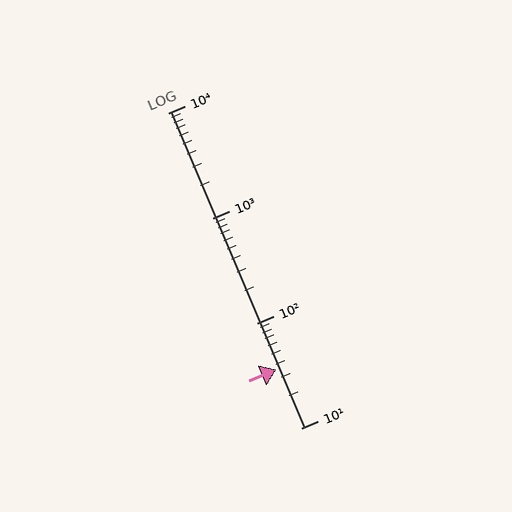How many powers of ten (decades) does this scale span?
The scale spans 3 decades, from 10 to 10000.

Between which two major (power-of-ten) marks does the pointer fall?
The pointer is between 10 and 100.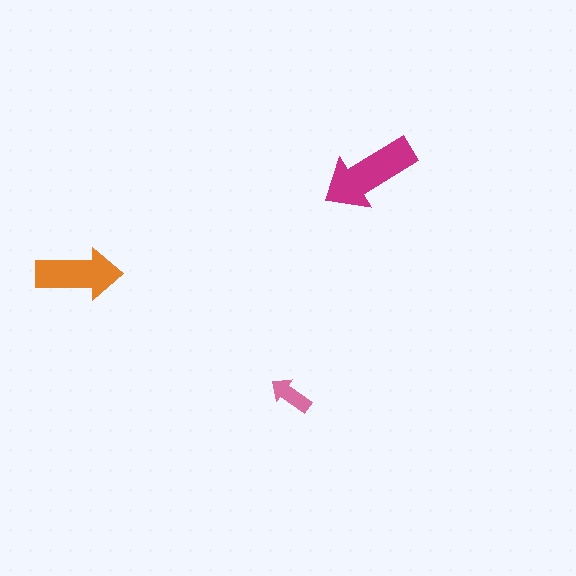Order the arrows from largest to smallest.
the magenta one, the orange one, the pink one.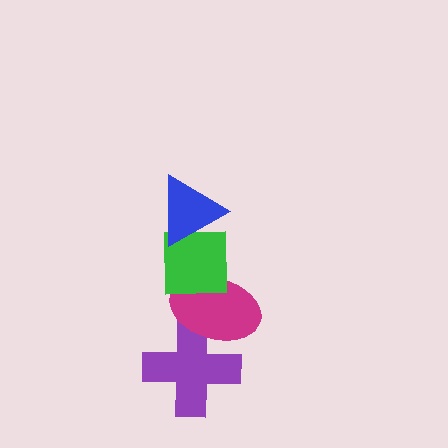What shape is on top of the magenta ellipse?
The green square is on top of the magenta ellipse.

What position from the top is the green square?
The green square is 2nd from the top.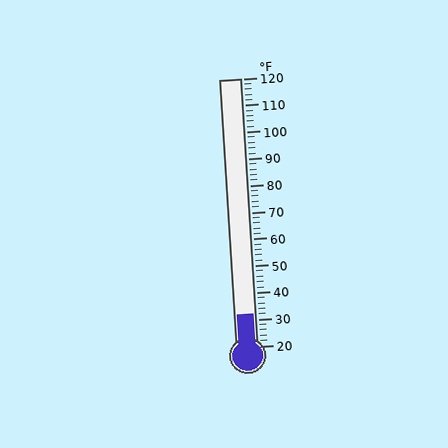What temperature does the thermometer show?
The thermometer shows approximately 32°F.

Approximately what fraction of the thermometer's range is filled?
The thermometer is filled to approximately 10% of its range.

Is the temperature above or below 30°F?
The temperature is above 30°F.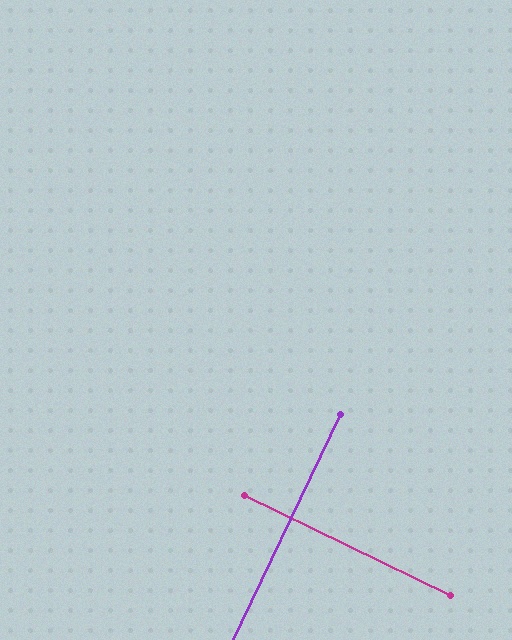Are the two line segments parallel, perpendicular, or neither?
Perpendicular — they meet at approximately 89°.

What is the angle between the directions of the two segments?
Approximately 89 degrees.